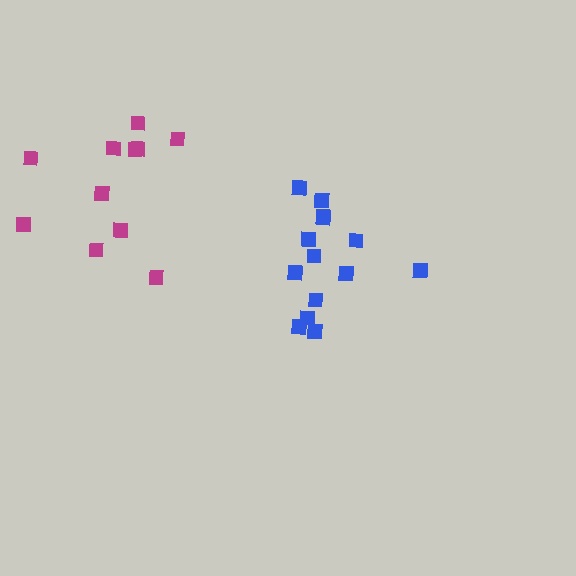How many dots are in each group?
Group 1: 14 dots, Group 2: 11 dots (25 total).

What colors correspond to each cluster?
The clusters are colored: blue, magenta.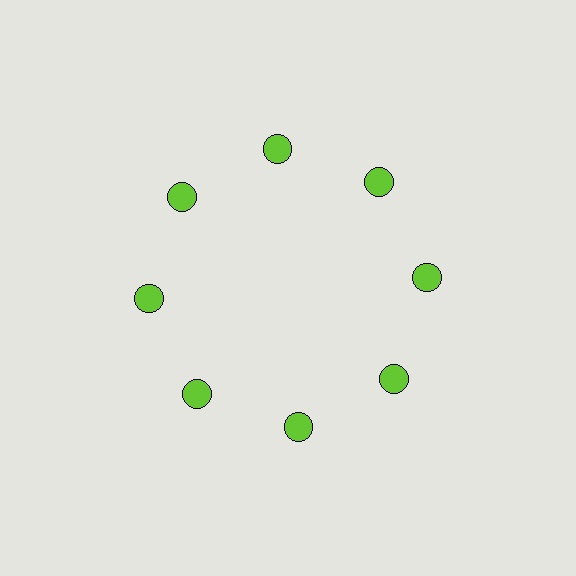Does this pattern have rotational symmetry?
Yes, this pattern has 8-fold rotational symmetry. It looks the same after rotating 45 degrees around the center.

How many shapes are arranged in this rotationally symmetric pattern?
There are 8 shapes, arranged in 8 groups of 1.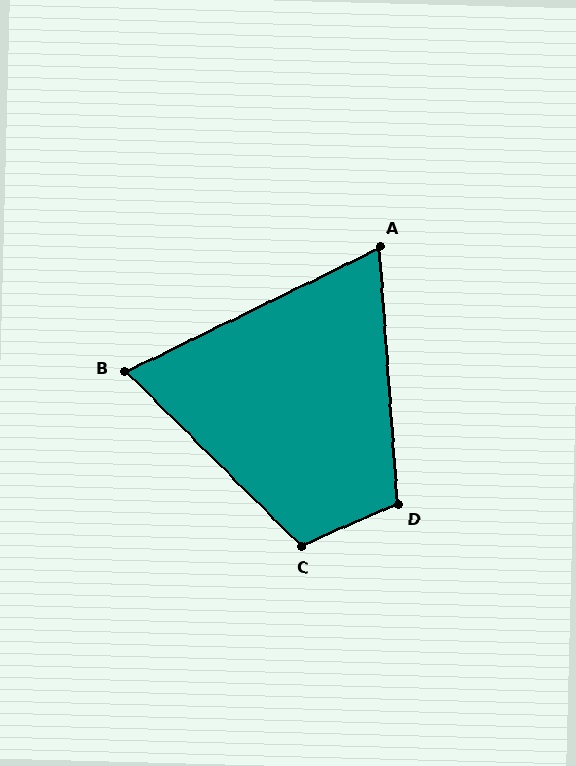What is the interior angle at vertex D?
Approximately 109 degrees (obtuse).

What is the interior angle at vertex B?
Approximately 71 degrees (acute).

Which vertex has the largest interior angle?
C, at approximately 112 degrees.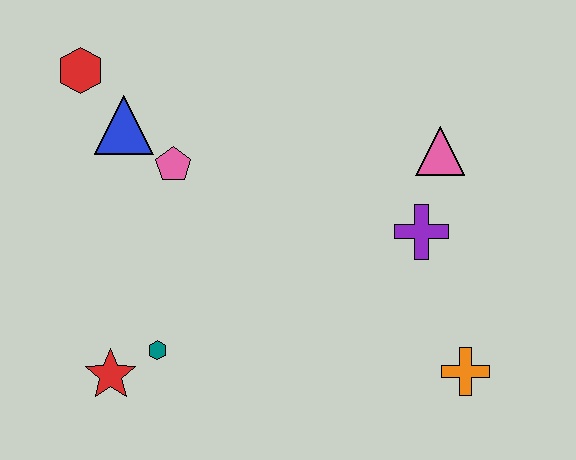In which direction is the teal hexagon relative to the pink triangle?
The teal hexagon is to the left of the pink triangle.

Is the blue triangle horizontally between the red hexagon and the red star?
No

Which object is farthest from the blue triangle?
The orange cross is farthest from the blue triangle.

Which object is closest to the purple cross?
The pink triangle is closest to the purple cross.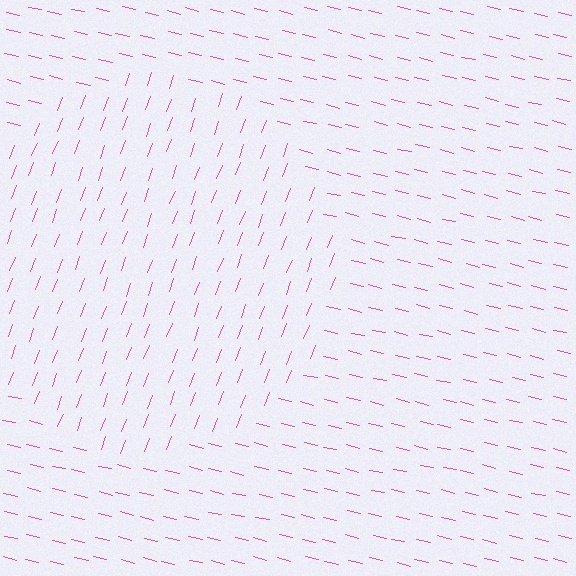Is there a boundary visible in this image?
Yes, there is a texture boundary formed by a change in line orientation.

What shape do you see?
I see a circle.